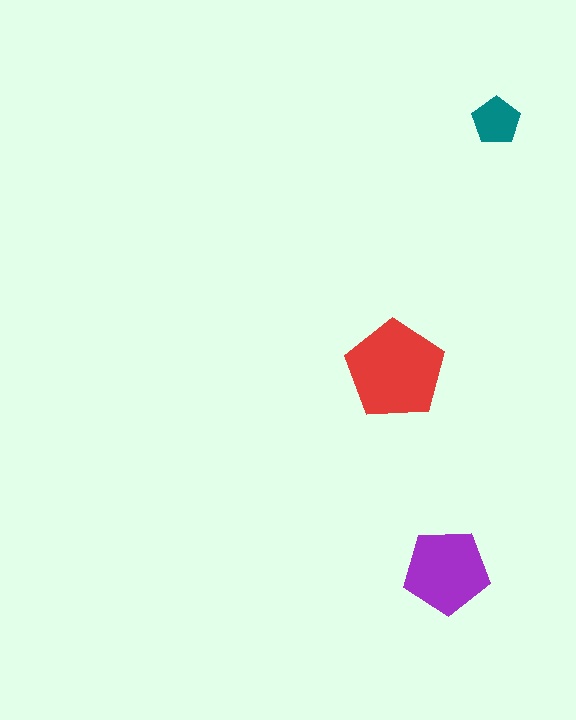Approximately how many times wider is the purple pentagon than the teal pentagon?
About 2 times wider.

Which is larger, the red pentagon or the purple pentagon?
The red one.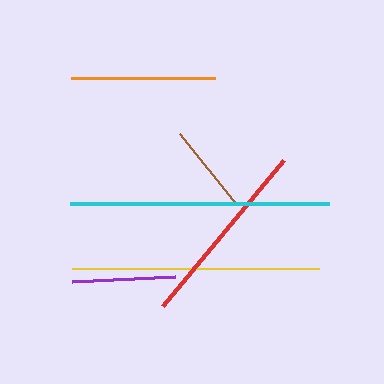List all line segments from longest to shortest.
From longest to shortest: cyan, yellow, red, orange, purple, brown.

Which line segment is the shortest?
The brown line is the shortest at approximately 91 pixels.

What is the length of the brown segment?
The brown segment is approximately 91 pixels long.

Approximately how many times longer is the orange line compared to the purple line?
The orange line is approximately 1.4 times the length of the purple line.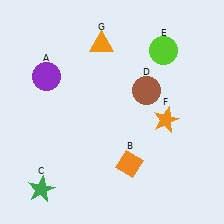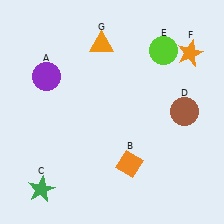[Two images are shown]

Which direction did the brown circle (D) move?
The brown circle (D) moved right.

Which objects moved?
The objects that moved are: the brown circle (D), the orange star (F).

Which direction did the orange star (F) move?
The orange star (F) moved up.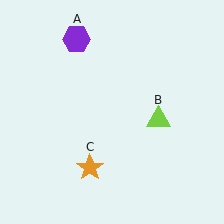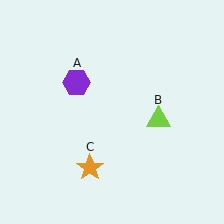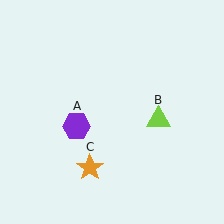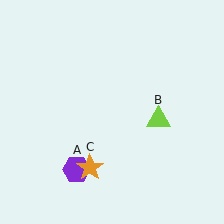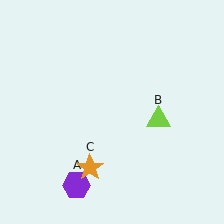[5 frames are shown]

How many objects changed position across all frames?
1 object changed position: purple hexagon (object A).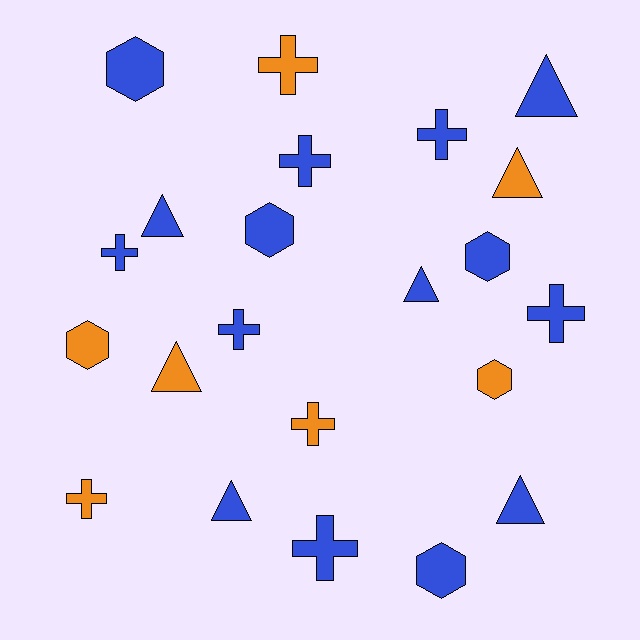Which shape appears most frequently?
Cross, with 9 objects.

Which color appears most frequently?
Blue, with 15 objects.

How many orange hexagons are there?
There are 2 orange hexagons.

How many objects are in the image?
There are 22 objects.